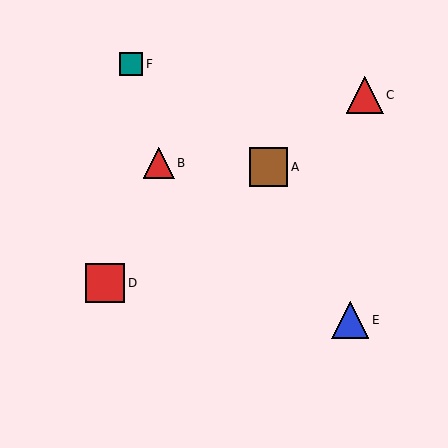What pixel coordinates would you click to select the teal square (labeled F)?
Click at (131, 64) to select the teal square F.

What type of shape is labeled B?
Shape B is a red triangle.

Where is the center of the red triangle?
The center of the red triangle is at (365, 95).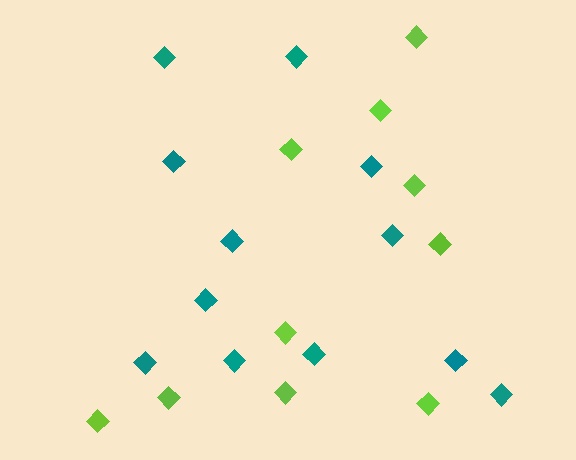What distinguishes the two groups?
There are 2 groups: one group of teal diamonds (12) and one group of lime diamonds (10).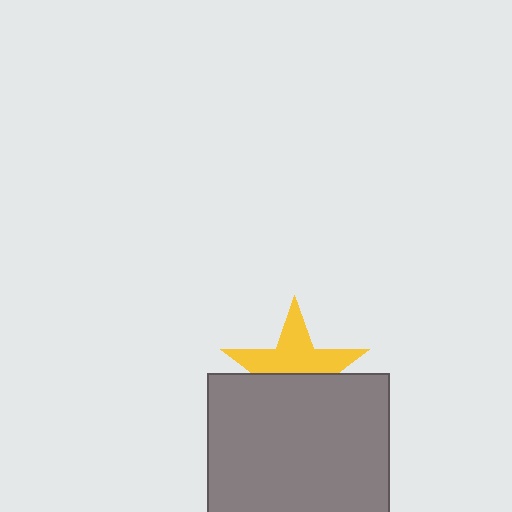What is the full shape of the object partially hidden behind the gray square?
The partially hidden object is a yellow star.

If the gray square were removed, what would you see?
You would see the complete yellow star.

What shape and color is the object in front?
The object in front is a gray square.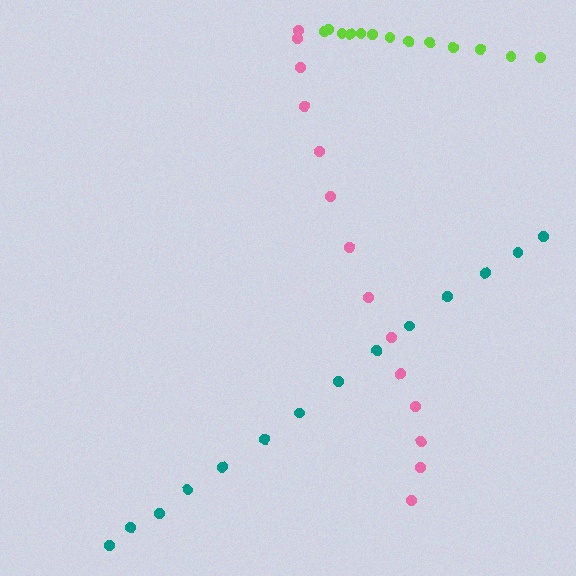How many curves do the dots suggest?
There are 3 distinct paths.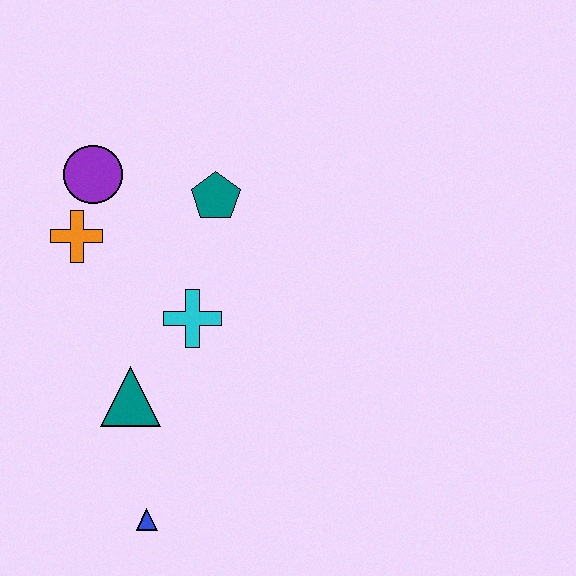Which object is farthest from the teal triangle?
The purple circle is farthest from the teal triangle.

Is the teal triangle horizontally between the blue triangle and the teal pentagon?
No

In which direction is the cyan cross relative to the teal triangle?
The cyan cross is above the teal triangle.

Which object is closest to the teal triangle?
The cyan cross is closest to the teal triangle.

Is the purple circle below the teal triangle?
No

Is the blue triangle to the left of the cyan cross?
Yes